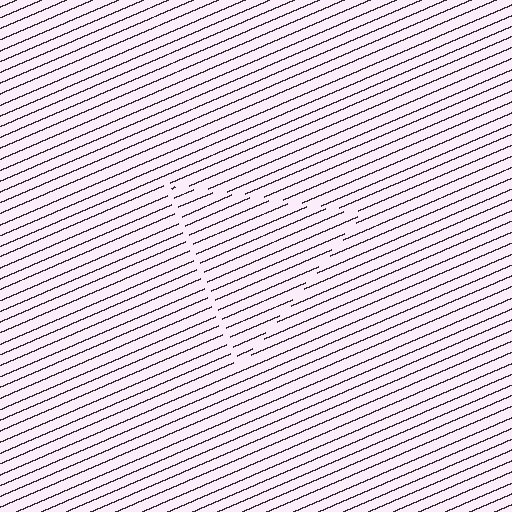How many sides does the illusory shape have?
3 sides — the line-ends trace a triangle.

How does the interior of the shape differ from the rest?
The interior of the shape contains the same grating, shifted by half a period — the contour is defined by the phase discontinuity where line-ends from the inner and outer gratings abut.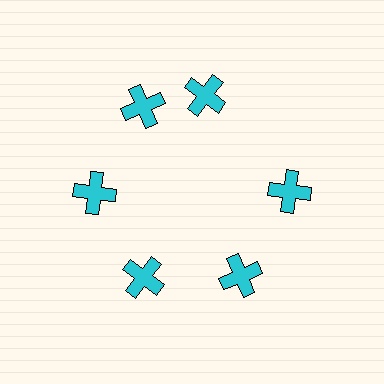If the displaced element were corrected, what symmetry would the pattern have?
It would have 6-fold rotational symmetry — the pattern would map onto itself every 60 degrees.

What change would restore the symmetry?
The symmetry would be restored by rotating it back into even spacing with its neighbors so that all 6 crosses sit at equal angles and equal distance from the center.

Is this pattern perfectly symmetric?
No. The 6 cyan crosses are arranged in a ring, but one element near the 1 o'clock position is rotated out of alignment along the ring, breaking the 6-fold rotational symmetry.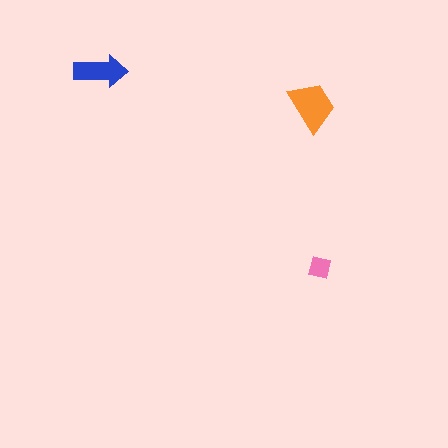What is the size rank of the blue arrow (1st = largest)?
2nd.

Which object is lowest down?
The pink square is bottommost.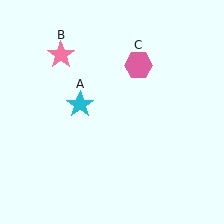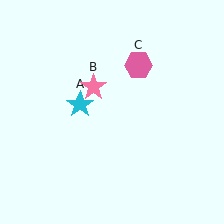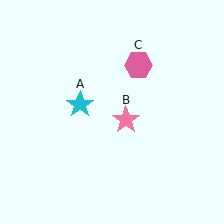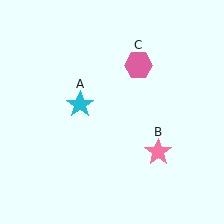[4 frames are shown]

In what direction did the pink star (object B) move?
The pink star (object B) moved down and to the right.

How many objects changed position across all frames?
1 object changed position: pink star (object B).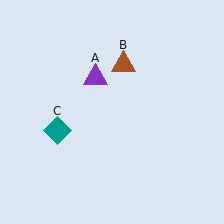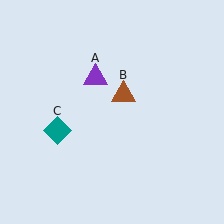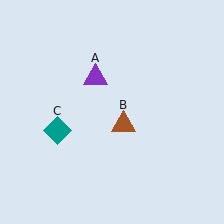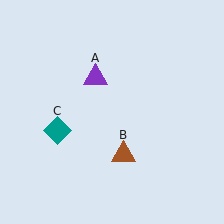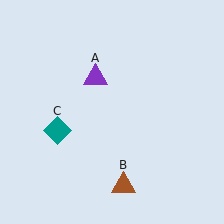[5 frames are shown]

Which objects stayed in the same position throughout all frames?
Purple triangle (object A) and teal diamond (object C) remained stationary.